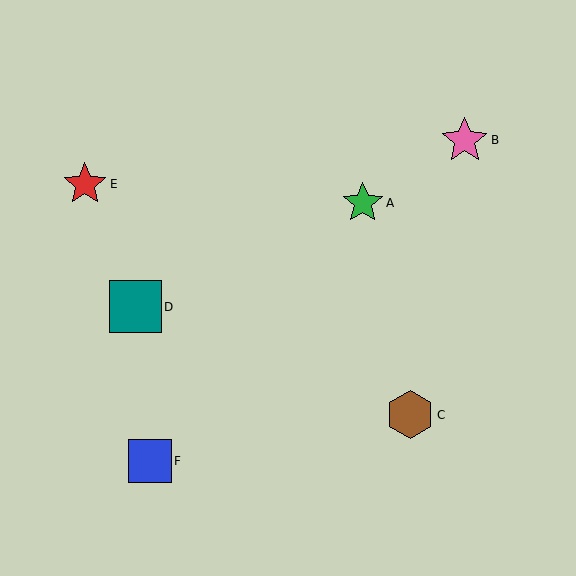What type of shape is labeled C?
Shape C is a brown hexagon.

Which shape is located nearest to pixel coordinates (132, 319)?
The teal square (labeled D) at (135, 307) is nearest to that location.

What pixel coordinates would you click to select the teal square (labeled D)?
Click at (135, 307) to select the teal square D.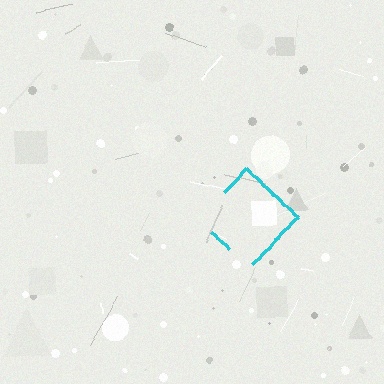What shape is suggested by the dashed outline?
The dashed outline suggests a diamond.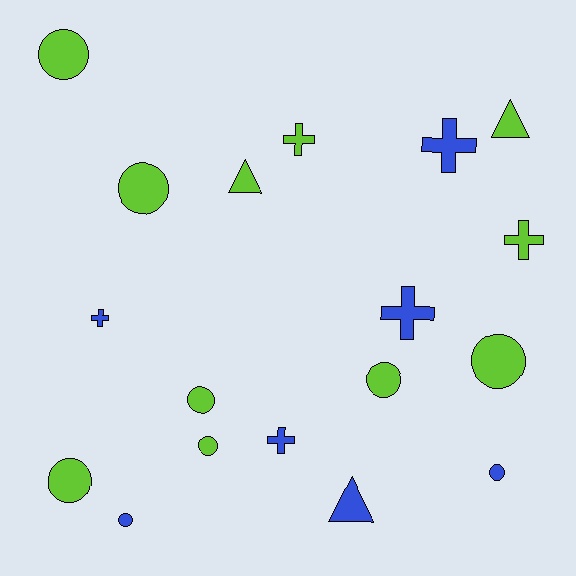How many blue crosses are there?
There are 4 blue crosses.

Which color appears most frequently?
Lime, with 11 objects.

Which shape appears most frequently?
Circle, with 9 objects.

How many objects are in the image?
There are 18 objects.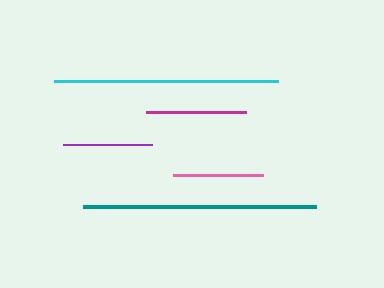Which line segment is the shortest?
The purple line is the shortest at approximately 89 pixels.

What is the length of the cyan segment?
The cyan segment is approximately 223 pixels long.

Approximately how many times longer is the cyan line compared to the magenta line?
The cyan line is approximately 2.2 times the length of the magenta line.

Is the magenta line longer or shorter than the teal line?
The teal line is longer than the magenta line.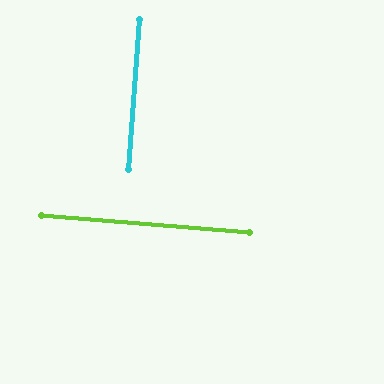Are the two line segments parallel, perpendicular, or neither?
Perpendicular — they meet at approximately 90°.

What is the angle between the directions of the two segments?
Approximately 90 degrees.